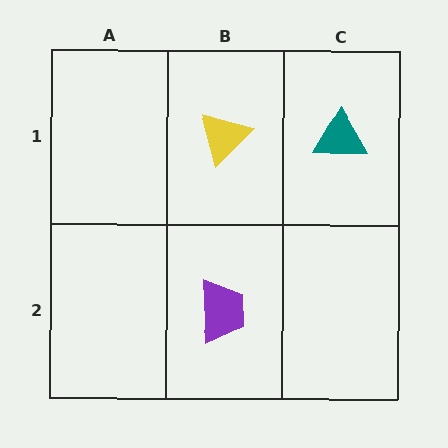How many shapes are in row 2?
1 shape.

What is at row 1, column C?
A teal triangle.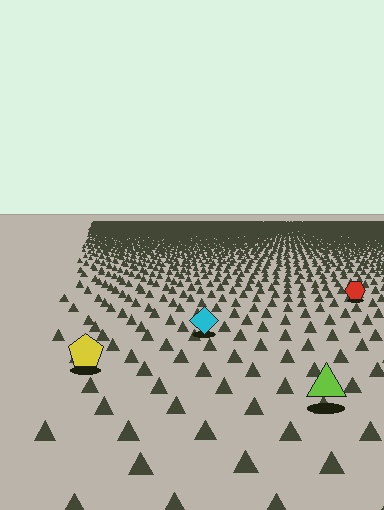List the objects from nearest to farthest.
From nearest to farthest: the lime triangle, the yellow pentagon, the cyan diamond, the red hexagon.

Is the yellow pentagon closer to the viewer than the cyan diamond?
Yes. The yellow pentagon is closer — you can tell from the texture gradient: the ground texture is coarser near it.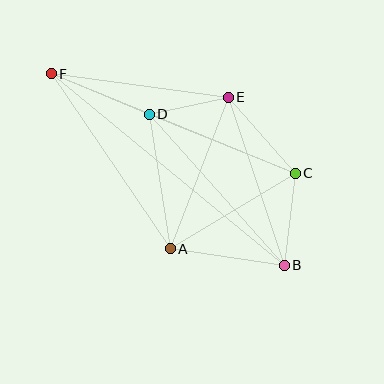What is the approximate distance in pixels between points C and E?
The distance between C and E is approximately 102 pixels.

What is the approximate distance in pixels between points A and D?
The distance between A and D is approximately 137 pixels.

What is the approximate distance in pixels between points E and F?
The distance between E and F is approximately 178 pixels.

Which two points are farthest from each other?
Points B and F are farthest from each other.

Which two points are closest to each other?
Points D and E are closest to each other.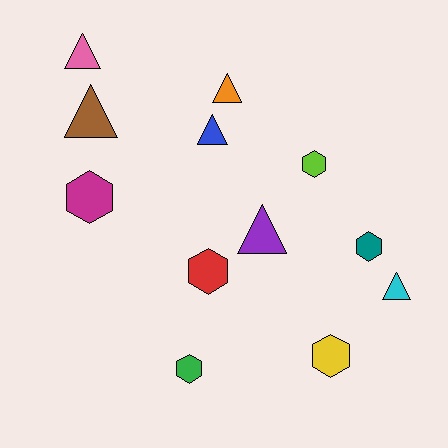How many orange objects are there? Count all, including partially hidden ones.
There is 1 orange object.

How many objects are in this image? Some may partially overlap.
There are 12 objects.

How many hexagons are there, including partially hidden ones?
There are 6 hexagons.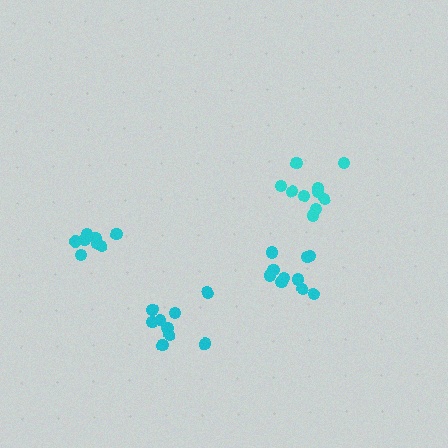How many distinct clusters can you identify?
There are 4 distinct clusters.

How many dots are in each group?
Group 1: 10 dots, Group 2: 10 dots, Group 3: 9 dots, Group 4: 8 dots (37 total).